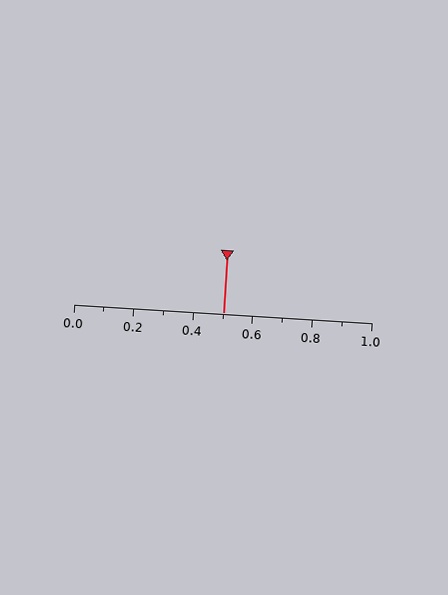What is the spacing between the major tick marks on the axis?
The major ticks are spaced 0.2 apart.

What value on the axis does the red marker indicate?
The marker indicates approximately 0.5.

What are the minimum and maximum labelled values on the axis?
The axis runs from 0.0 to 1.0.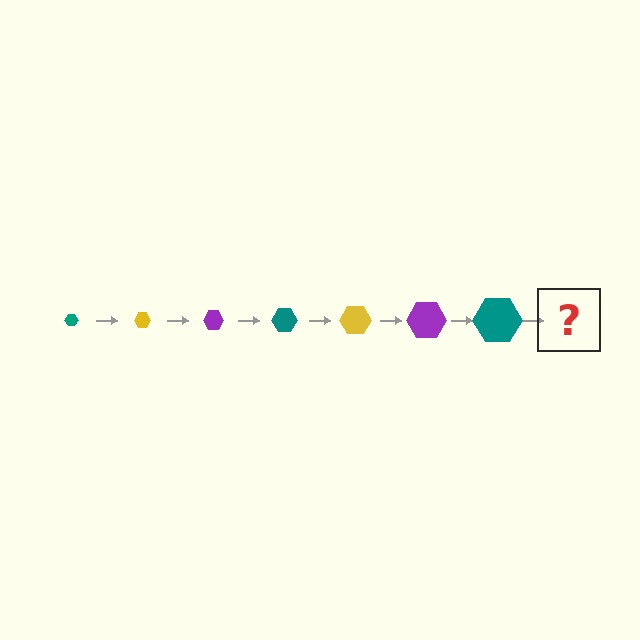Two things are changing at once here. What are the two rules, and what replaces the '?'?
The two rules are that the hexagon grows larger each step and the color cycles through teal, yellow, and purple. The '?' should be a yellow hexagon, larger than the previous one.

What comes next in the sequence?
The next element should be a yellow hexagon, larger than the previous one.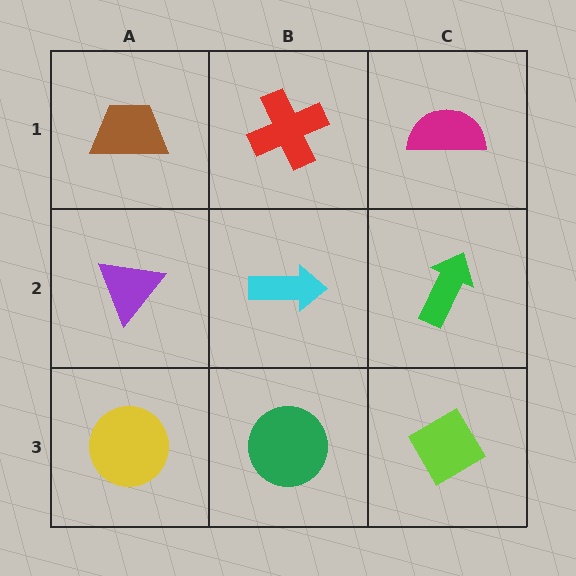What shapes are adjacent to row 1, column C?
A green arrow (row 2, column C), a red cross (row 1, column B).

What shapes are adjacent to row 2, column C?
A magenta semicircle (row 1, column C), a lime diamond (row 3, column C), a cyan arrow (row 2, column B).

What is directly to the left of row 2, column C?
A cyan arrow.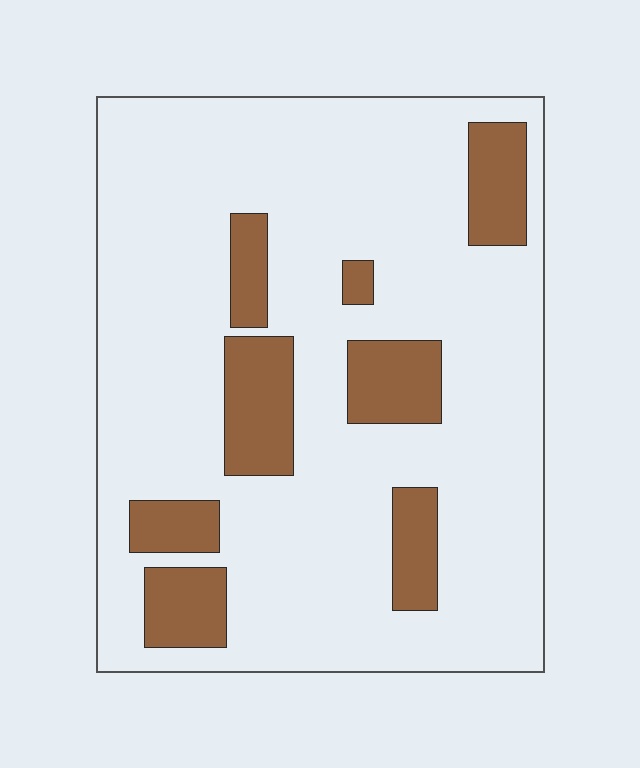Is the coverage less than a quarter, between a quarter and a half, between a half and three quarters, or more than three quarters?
Less than a quarter.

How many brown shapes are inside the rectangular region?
8.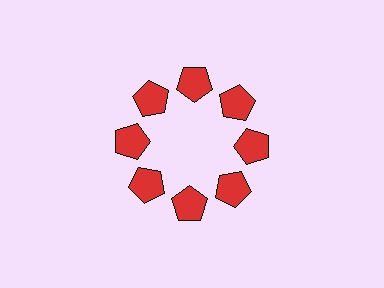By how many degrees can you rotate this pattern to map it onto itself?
The pattern maps onto itself every 45 degrees of rotation.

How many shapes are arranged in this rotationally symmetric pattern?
There are 8 shapes, arranged in 8 groups of 1.